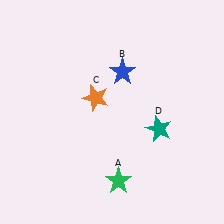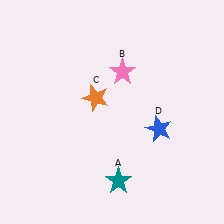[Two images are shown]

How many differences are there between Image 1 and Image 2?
There are 3 differences between the two images.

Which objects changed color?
A changed from green to teal. B changed from blue to pink. D changed from teal to blue.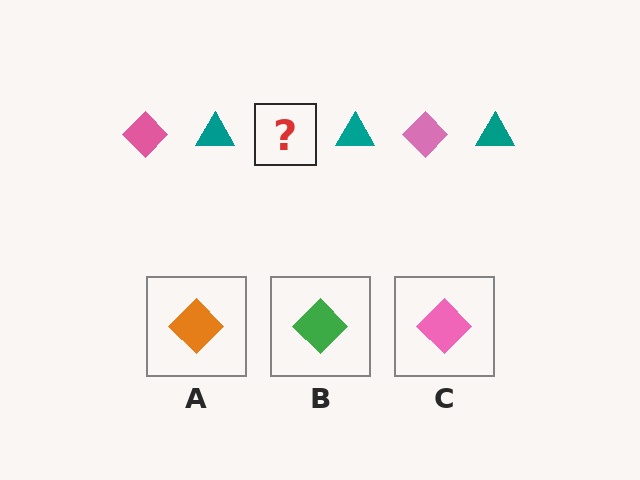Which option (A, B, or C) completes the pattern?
C.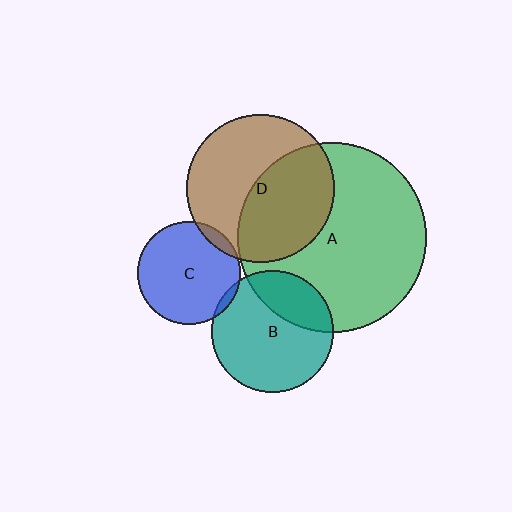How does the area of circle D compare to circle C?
Approximately 2.1 times.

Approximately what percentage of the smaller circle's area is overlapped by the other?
Approximately 50%.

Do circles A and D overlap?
Yes.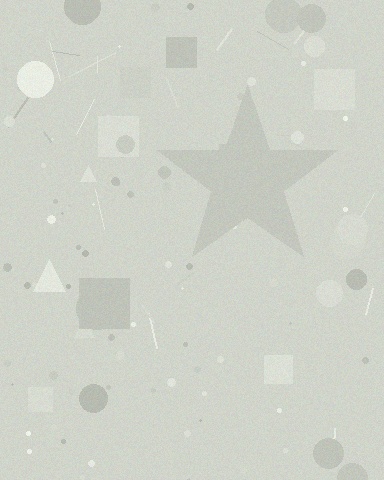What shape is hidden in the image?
A star is hidden in the image.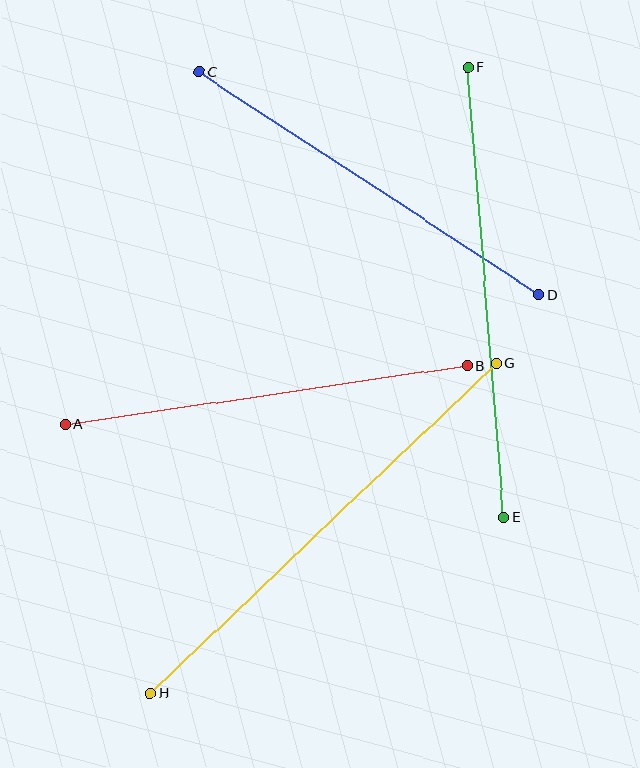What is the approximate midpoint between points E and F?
The midpoint is at approximately (486, 292) pixels.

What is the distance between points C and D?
The distance is approximately 406 pixels.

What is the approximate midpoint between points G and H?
The midpoint is at approximately (323, 528) pixels.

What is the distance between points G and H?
The distance is approximately 479 pixels.